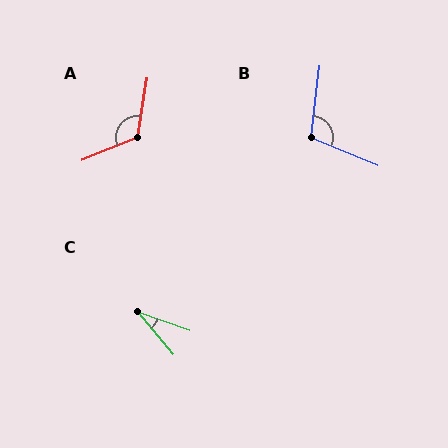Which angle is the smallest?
C, at approximately 31 degrees.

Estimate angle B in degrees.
Approximately 105 degrees.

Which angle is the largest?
A, at approximately 122 degrees.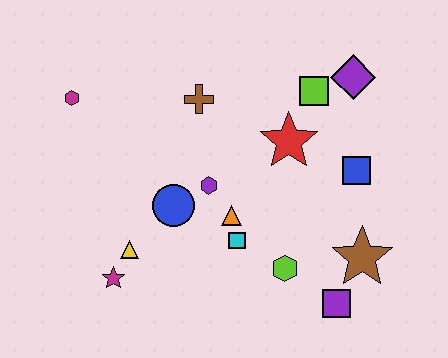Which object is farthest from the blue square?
The magenta hexagon is farthest from the blue square.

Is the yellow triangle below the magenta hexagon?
Yes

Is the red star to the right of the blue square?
No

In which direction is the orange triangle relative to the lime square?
The orange triangle is below the lime square.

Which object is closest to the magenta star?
The yellow triangle is closest to the magenta star.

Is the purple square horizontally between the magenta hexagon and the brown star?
Yes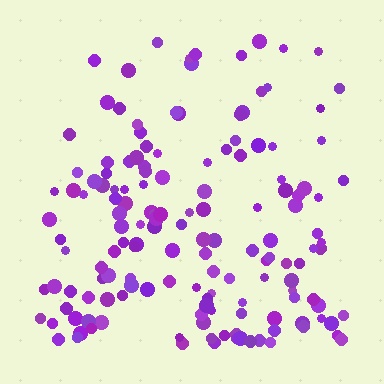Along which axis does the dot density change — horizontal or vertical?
Vertical.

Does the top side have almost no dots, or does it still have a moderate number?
Still a moderate number, just noticeably fewer than the bottom.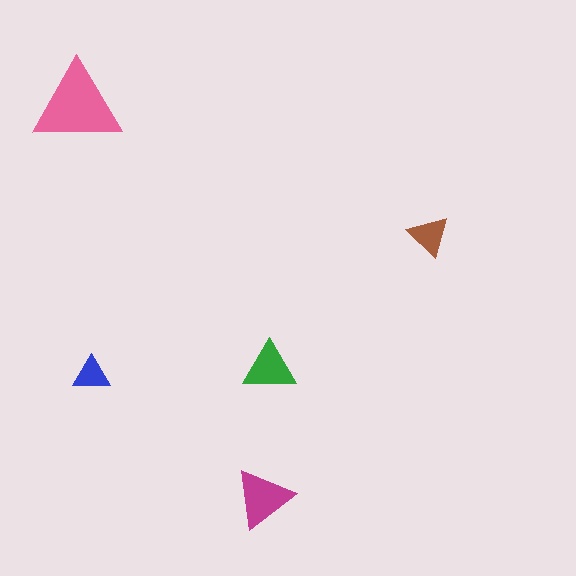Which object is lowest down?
The magenta triangle is bottommost.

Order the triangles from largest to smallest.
the pink one, the magenta one, the green one, the brown one, the blue one.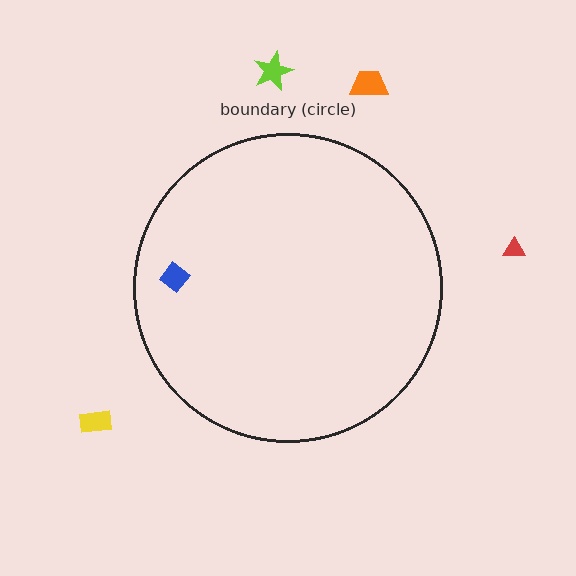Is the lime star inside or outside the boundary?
Outside.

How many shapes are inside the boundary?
1 inside, 4 outside.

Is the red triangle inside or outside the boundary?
Outside.